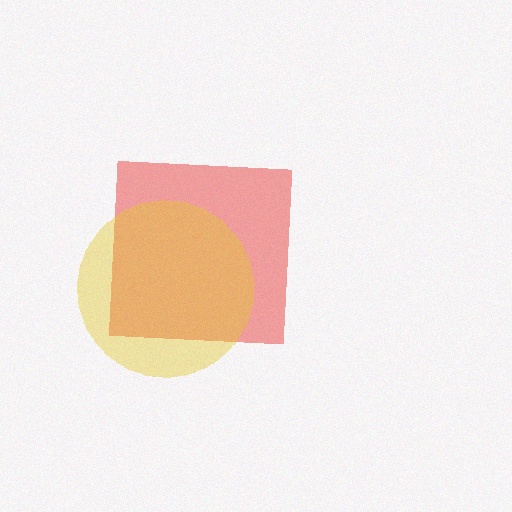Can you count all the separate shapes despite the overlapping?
Yes, there are 2 separate shapes.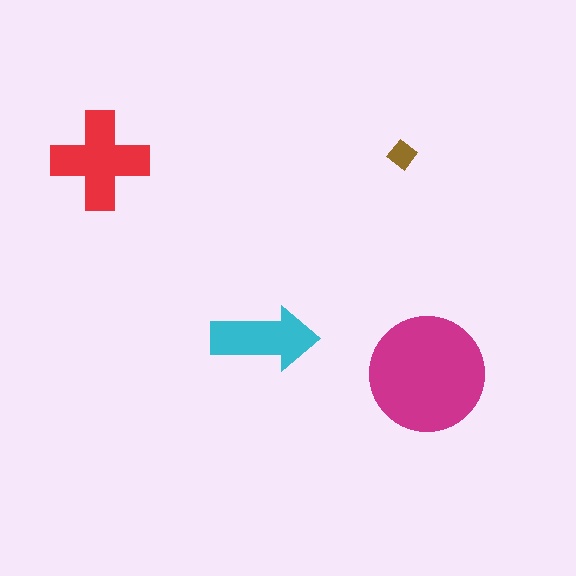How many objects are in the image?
There are 4 objects in the image.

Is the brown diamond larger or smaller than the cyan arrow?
Smaller.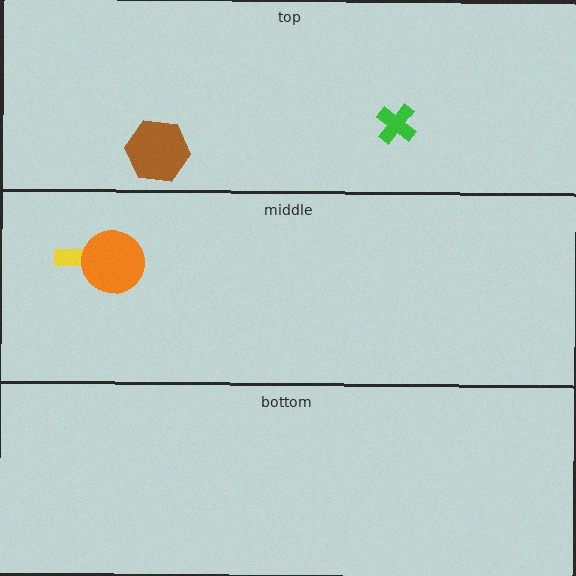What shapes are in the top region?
The brown hexagon, the green cross.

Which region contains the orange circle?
The middle region.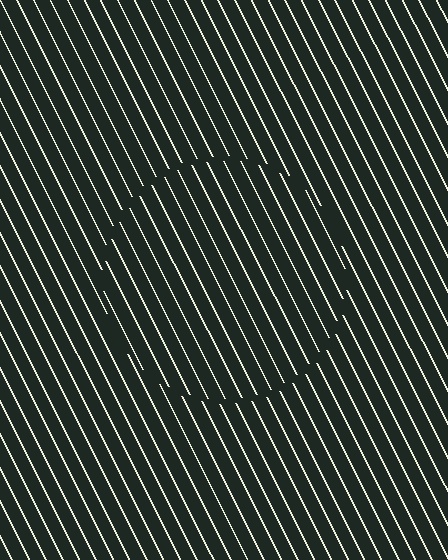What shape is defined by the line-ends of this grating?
An illusory circle. The interior of the shape contains the same grating, shifted by half a period — the contour is defined by the phase discontinuity where line-ends from the inner and outer gratings abut.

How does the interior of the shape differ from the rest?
The interior of the shape contains the same grating, shifted by half a period — the contour is defined by the phase discontinuity where line-ends from the inner and outer gratings abut.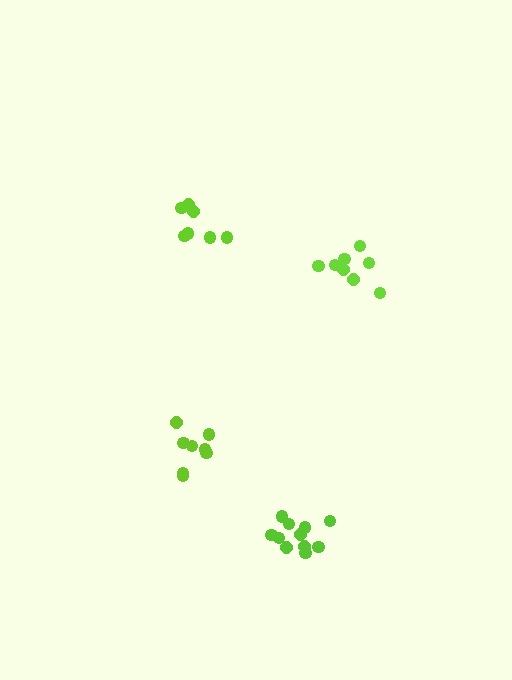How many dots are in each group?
Group 1: 7 dots, Group 2: 11 dots, Group 3: 8 dots, Group 4: 8 dots (34 total).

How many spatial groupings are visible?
There are 4 spatial groupings.